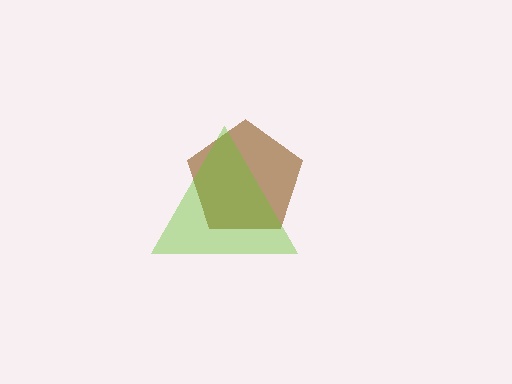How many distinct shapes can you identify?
There are 2 distinct shapes: a brown pentagon, a lime triangle.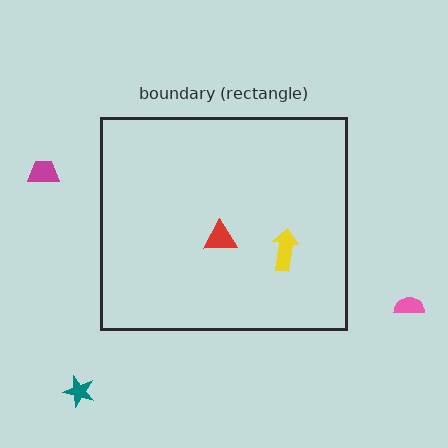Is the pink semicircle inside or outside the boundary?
Outside.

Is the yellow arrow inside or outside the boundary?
Inside.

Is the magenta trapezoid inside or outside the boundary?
Outside.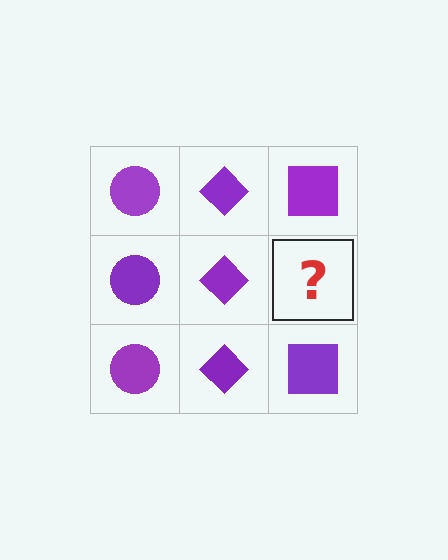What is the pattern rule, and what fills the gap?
The rule is that each column has a consistent shape. The gap should be filled with a purple square.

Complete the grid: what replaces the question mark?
The question mark should be replaced with a purple square.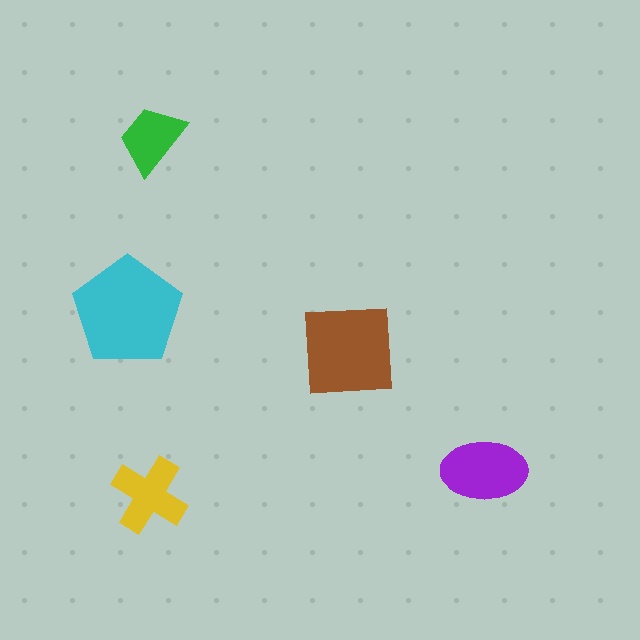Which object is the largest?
The cyan pentagon.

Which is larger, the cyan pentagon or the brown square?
The cyan pentagon.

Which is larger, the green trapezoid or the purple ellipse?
The purple ellipse.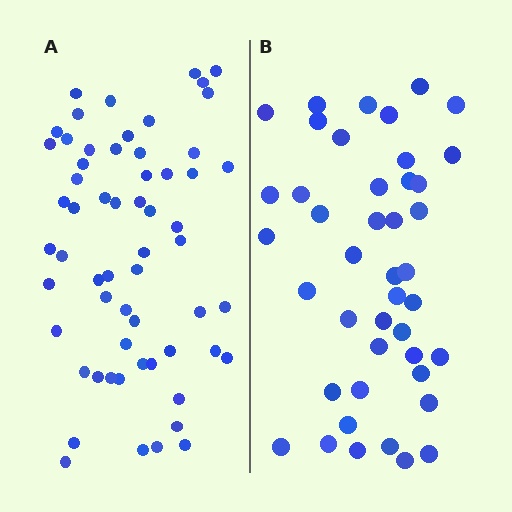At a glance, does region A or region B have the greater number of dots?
Region A (the left region) has more dots.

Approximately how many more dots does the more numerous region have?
Region A has approximately 15 more dots than region B.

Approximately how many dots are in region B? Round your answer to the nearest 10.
About 40 dots. (The exact count is 43, which rounds to 40.)